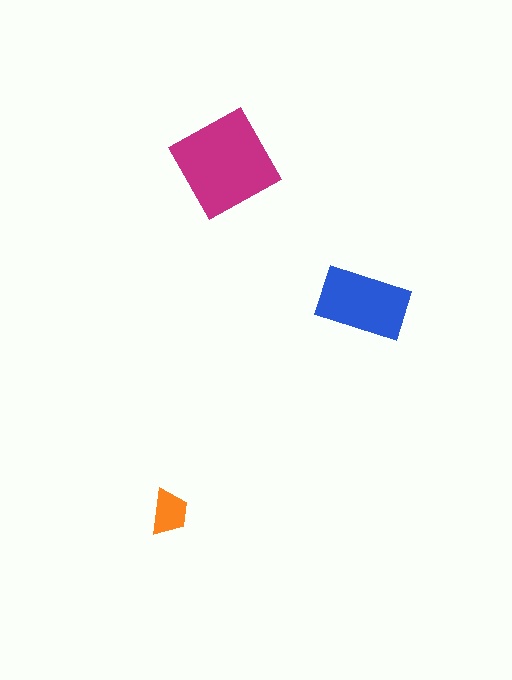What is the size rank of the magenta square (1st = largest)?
1st.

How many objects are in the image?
There are 3 objects in the image.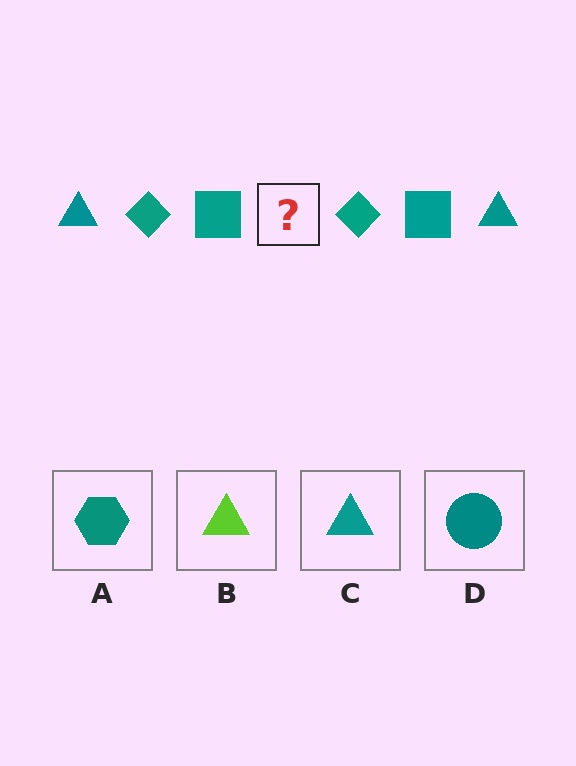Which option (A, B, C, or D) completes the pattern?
C.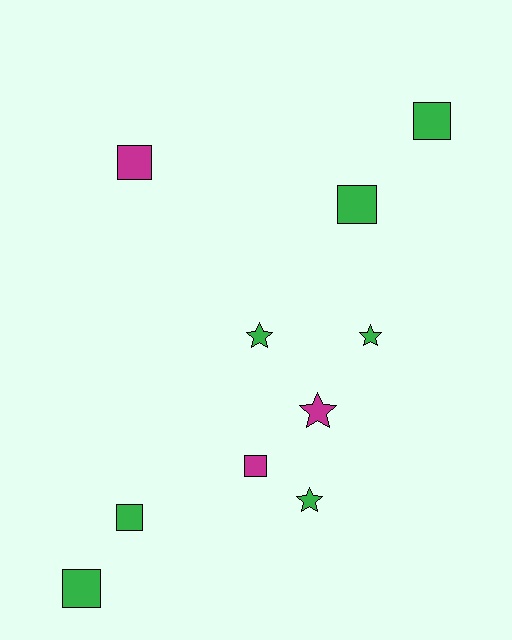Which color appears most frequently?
Green, with 7 objects.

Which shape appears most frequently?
Square, with 6 objects.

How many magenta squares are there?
There are 2 magenta squares.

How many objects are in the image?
There are 10 objects.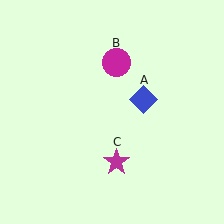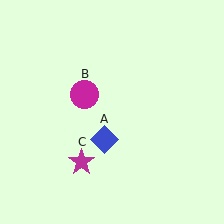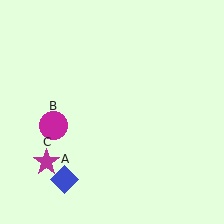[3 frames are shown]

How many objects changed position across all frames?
3 objects changed position: blue diamond (object A), magenta circle (object B), magenta star (object C).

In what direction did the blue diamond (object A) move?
The blue diamond (object A) moved down and to the left.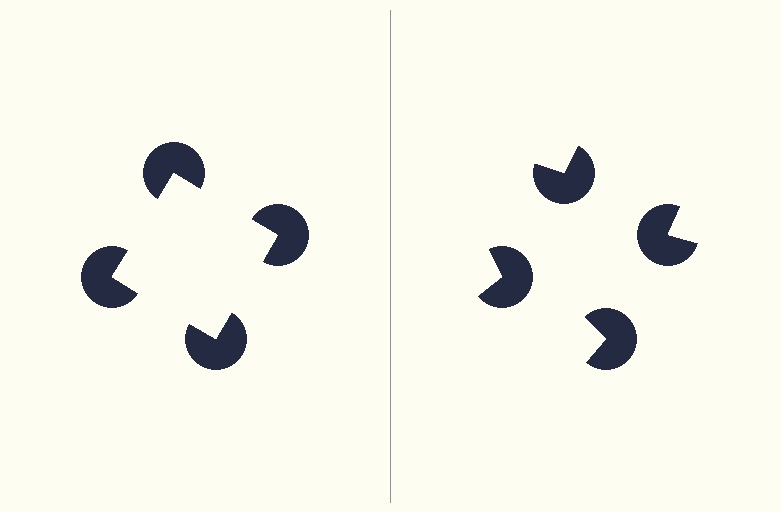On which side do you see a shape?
An illusory square appears on the left side. On the right side the wedge cuts are rotated, so no coherent shape forms.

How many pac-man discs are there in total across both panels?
8 — 4 on each side.